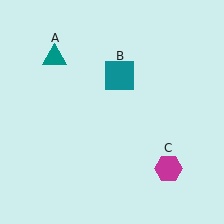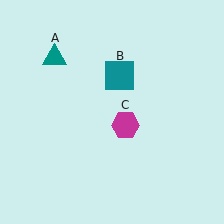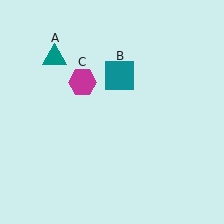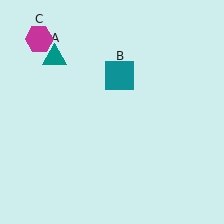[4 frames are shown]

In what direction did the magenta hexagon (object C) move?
The magenta hexagon (object C) moved up and to the left.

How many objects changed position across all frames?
1 object changed position: magenta hexagon (object C).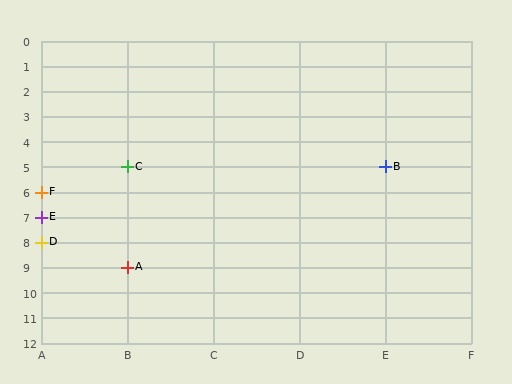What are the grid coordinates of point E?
Point E is at grid coordinates (A, 7).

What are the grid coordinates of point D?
Point D is at grid coordinates (A, 8).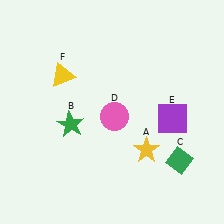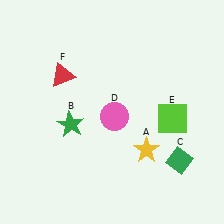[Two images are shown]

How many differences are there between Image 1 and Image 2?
There are 2 differences between the two images.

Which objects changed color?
E changed from purple to lime. F changed from yellow to red.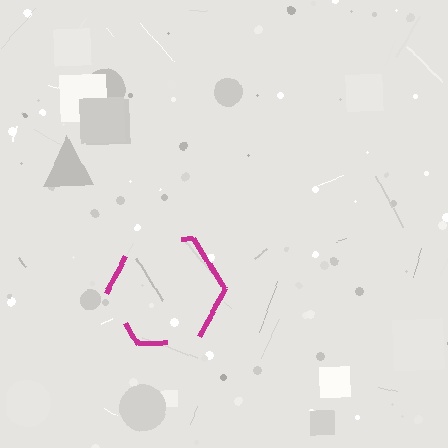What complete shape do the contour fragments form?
The contour fragments form a hexagon.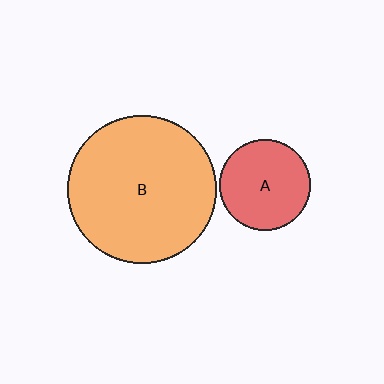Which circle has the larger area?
Circle B (orange).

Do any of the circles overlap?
No, none of the circles overlap.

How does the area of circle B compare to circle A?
Approximately 2.7 times.